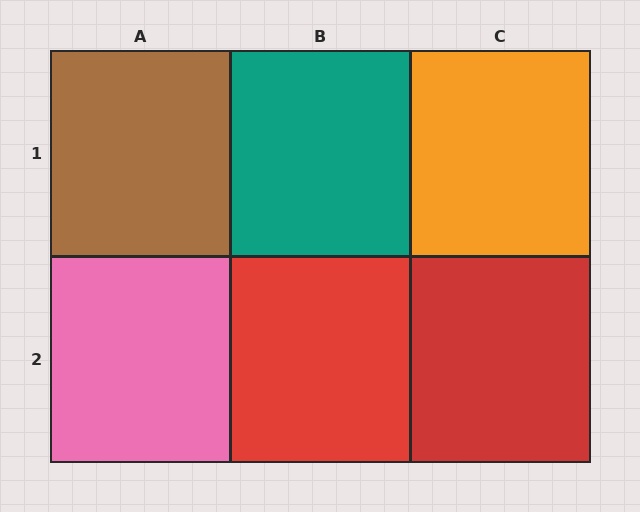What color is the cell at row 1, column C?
Orange.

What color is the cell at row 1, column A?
Brown.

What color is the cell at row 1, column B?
Teal.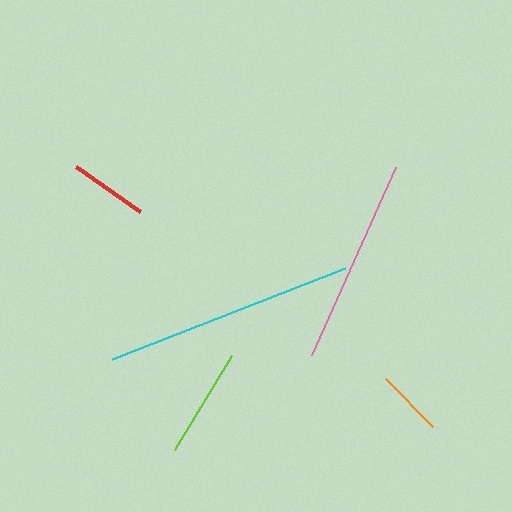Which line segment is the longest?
The cyan line is the longest at approximately 250 pixels.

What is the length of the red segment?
The red segment is approximately 79 pixels long.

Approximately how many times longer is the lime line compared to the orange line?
The lime line is approximately 1.6 times the length of the orange line.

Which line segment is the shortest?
The orange line is the shortest at approximately 68 pixels.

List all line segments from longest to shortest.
From longest to shortest: cyan, pink, lime, red, orange.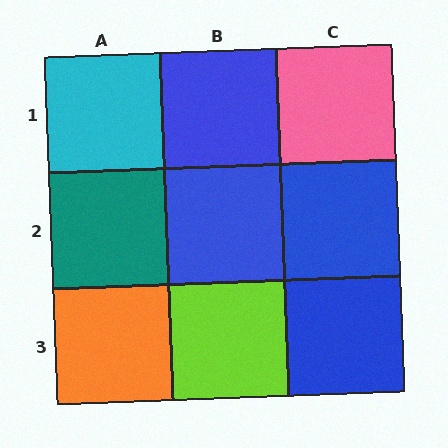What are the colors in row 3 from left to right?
Orange, lime, blue.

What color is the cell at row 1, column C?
Pink.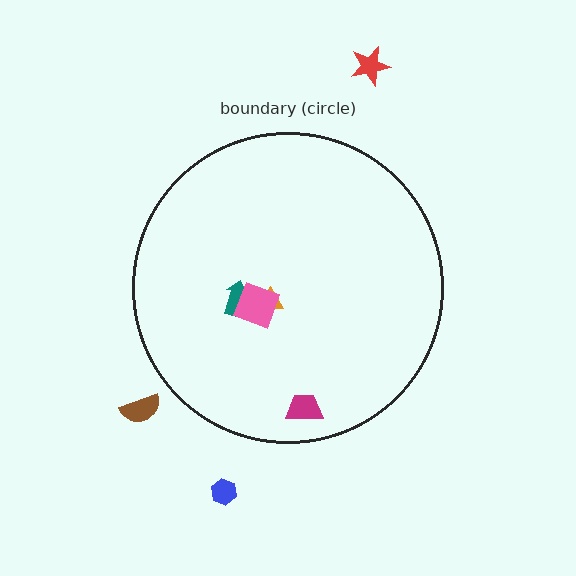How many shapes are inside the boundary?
4 inside, 3 outside.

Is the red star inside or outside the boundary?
Outside.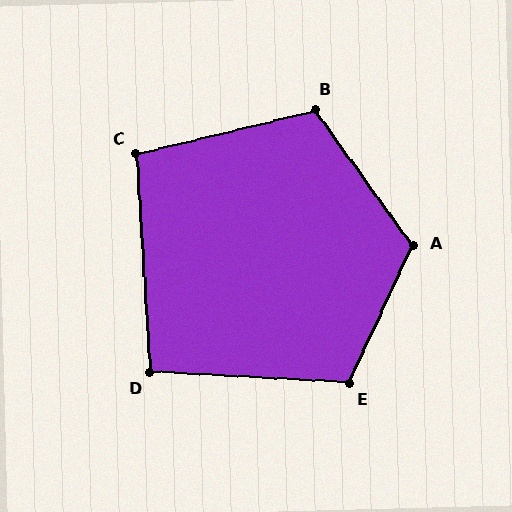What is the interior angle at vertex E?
Approximately 112 degrees (obtuse).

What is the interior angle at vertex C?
Approximately 100 degrees (obtuse).